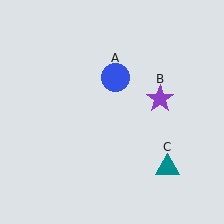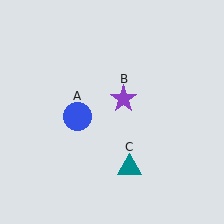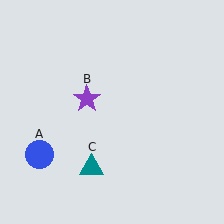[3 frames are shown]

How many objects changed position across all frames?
3 objects changed position: blue circle (object A), purple star (object B), teal triangle (object C).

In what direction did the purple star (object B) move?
The purple star (object B) moved left.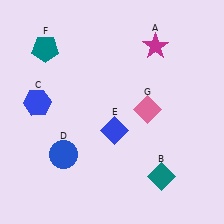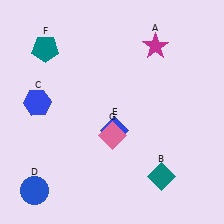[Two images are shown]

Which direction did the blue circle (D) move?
The blue circle (D) moved down.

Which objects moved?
The objects that moved are: the blue circle (D), the pink diamond (G).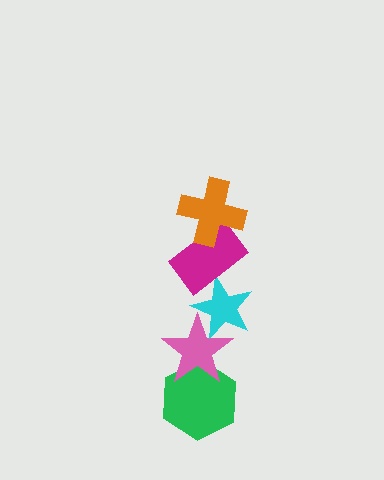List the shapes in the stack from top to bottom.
From top to bottom: the orange cross, the magenta rectangle, the cyan star, the pink star, the green hexagon.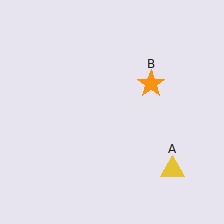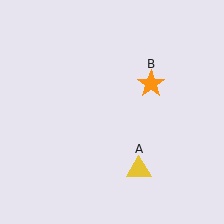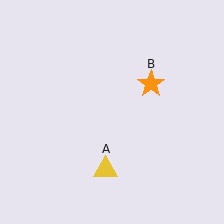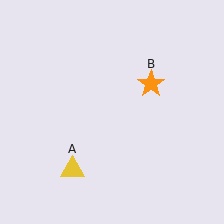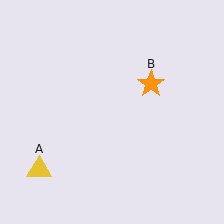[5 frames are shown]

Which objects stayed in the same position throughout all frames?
Orange star (object B) remained stationary.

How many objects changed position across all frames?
1 object changed position: yellow triangle (object A).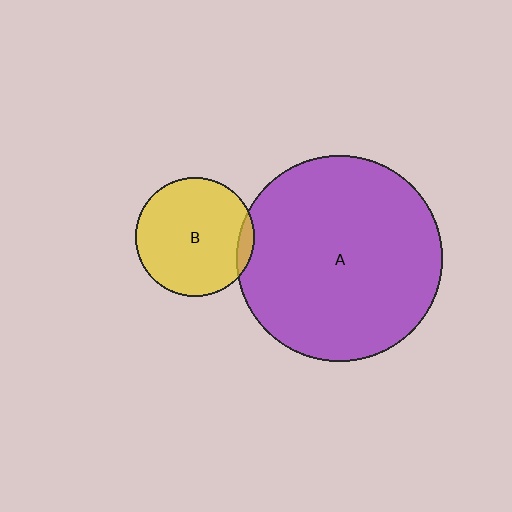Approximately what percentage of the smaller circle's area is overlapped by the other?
Approximately 5%.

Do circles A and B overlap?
Yes.